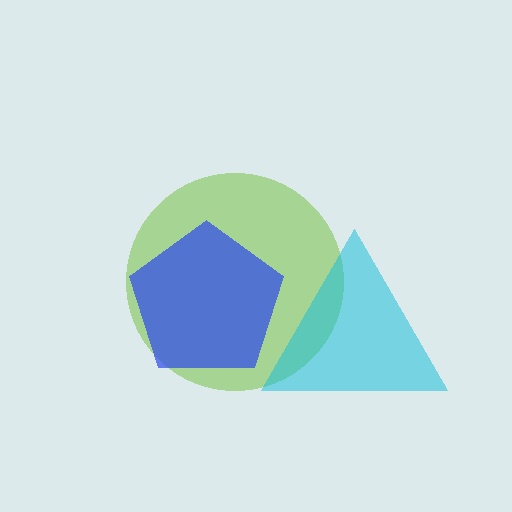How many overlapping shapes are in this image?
There are 3 overlapping shapes in the image.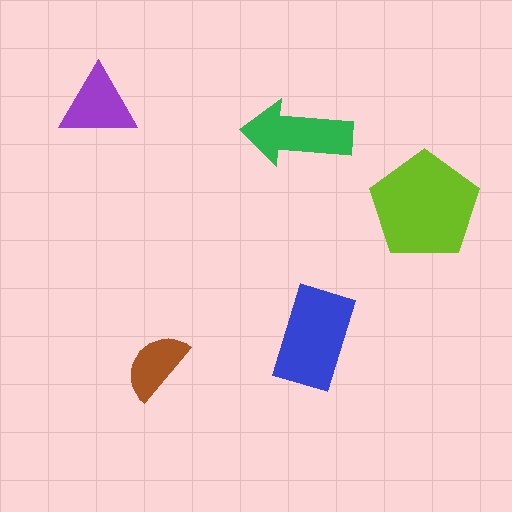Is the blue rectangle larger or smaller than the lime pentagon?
Smaller.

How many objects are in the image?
There are 5 objects in the image.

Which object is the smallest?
The brown semicircle.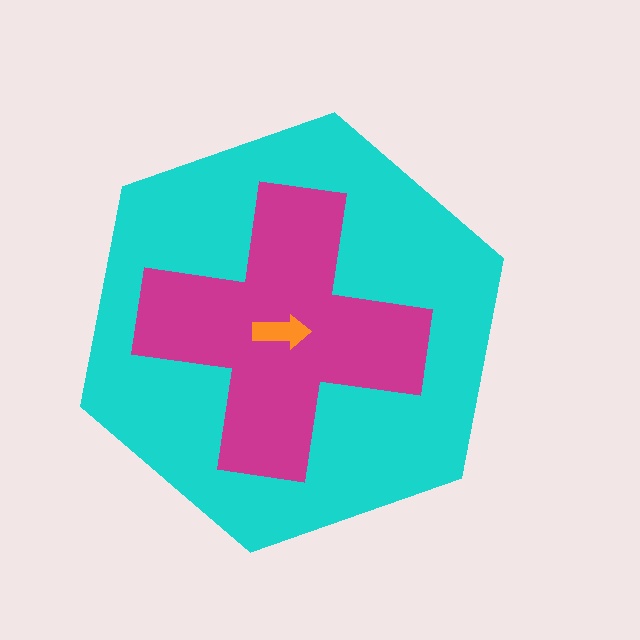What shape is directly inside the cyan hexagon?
The magenta cross.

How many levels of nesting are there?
3.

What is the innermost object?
The orange arrow.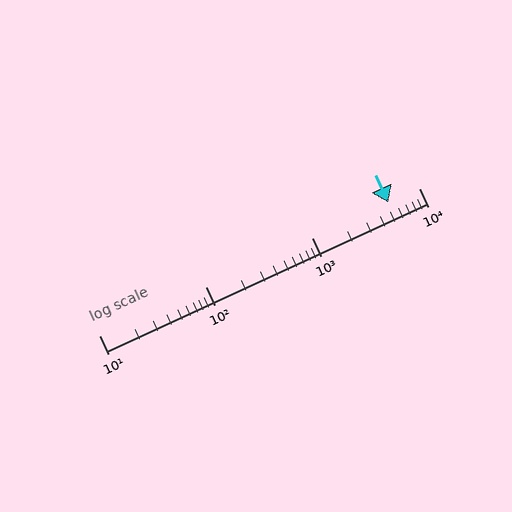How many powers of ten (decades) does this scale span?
The scale spans 3 decades, from 10 to 10000.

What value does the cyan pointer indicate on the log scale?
The pointer indicates approximately 5200.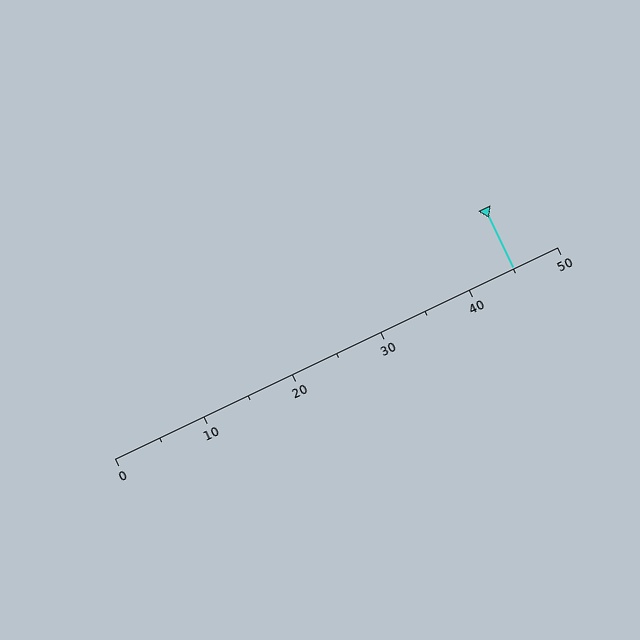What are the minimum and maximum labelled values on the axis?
The axis runs from 0 to 50.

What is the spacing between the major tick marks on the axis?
The major ticks are spaced 10 apart.